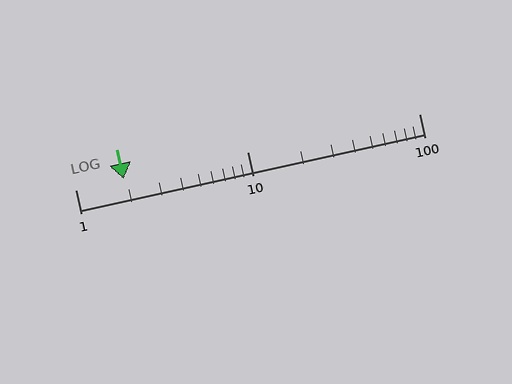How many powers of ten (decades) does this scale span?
The scale spans 2 decades, from 1 to 100.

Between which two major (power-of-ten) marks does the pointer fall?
The pointer is between 1 and 10.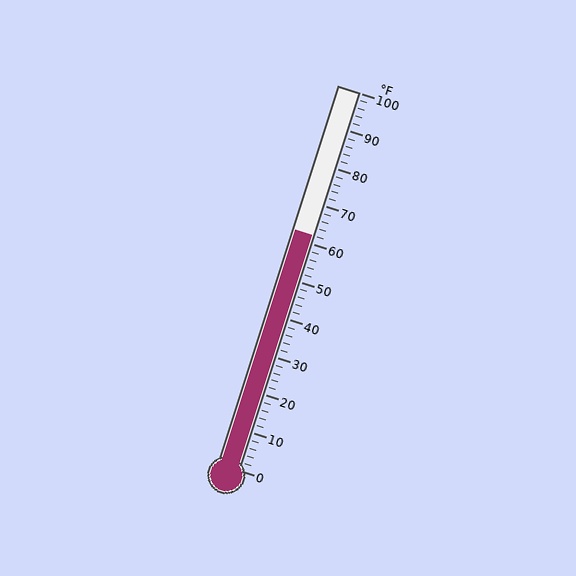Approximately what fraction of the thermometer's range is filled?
The thermometer is filled to approximately 60% of its range.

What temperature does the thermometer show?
The thermometer shows approximately 62°F.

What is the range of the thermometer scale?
The thermometer scale ranges from 0°F to 100°F.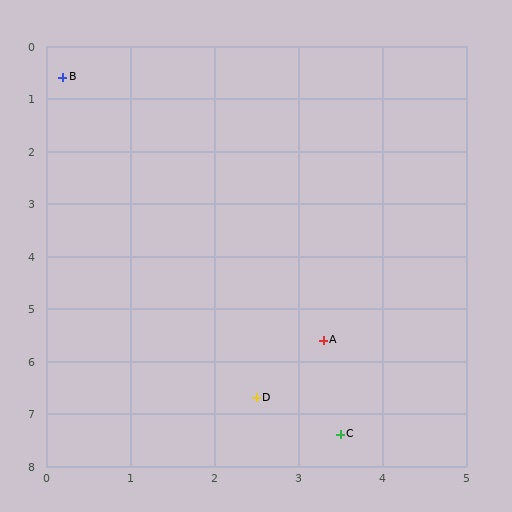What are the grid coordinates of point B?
Point B is at approximately (0.2, 0.6).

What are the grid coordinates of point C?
Point C is at approximately (3.5, 7.4).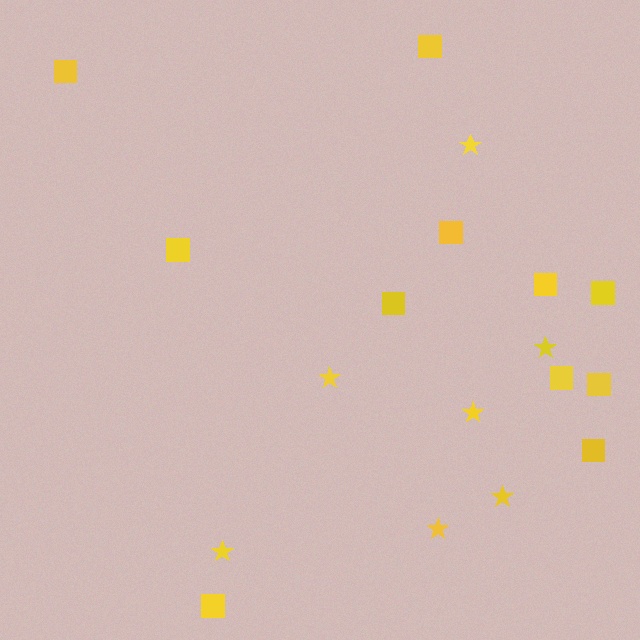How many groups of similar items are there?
There are 2 groups: one group of stars (7) and one group of squares (11).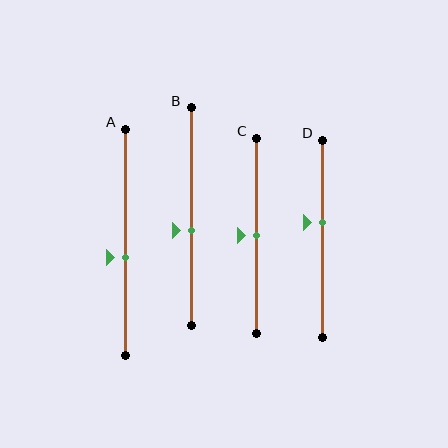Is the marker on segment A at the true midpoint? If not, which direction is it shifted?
No, the marker on segment A is shifted downward by about 7% of the segment length.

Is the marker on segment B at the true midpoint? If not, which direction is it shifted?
No, the marker on segment B is shifted downward by about 7% of the segment length.